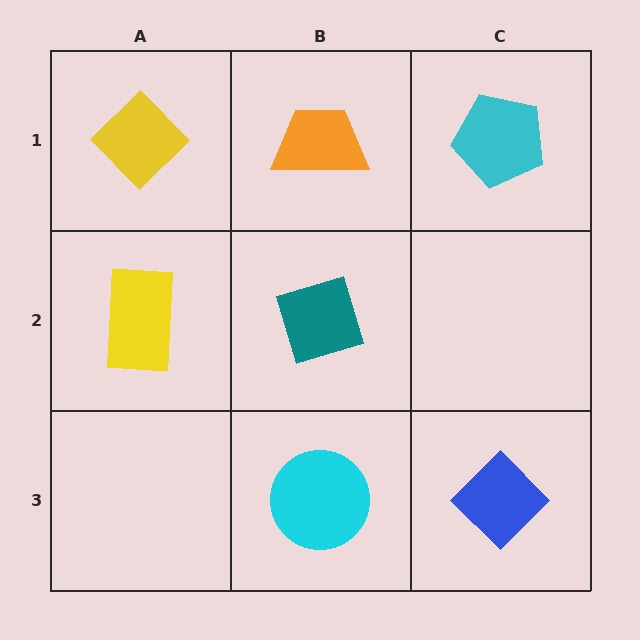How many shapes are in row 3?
2 shapes.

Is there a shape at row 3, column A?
No, that cell is empty.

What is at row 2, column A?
A yellow rectangle.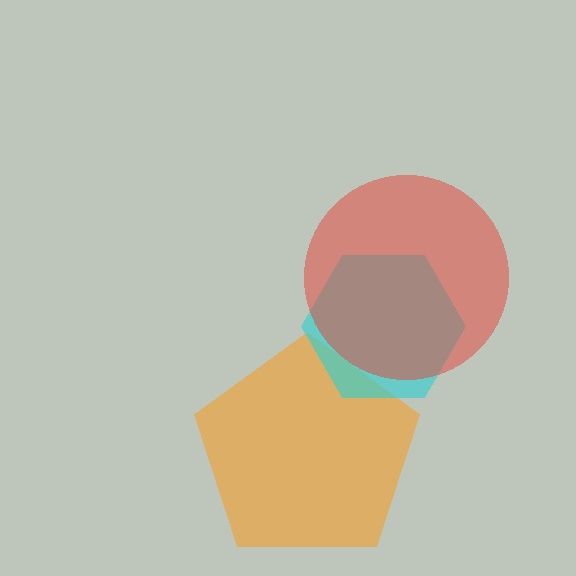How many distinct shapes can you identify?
There are 3 distinct shapes: an orange pentagon, a cyan hexagon, a red circle.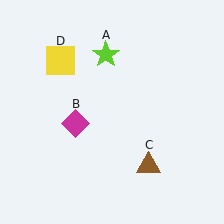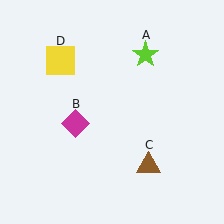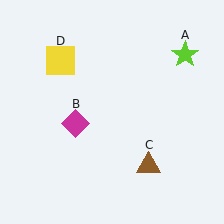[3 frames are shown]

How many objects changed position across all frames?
1 object changed position: lime star (object A).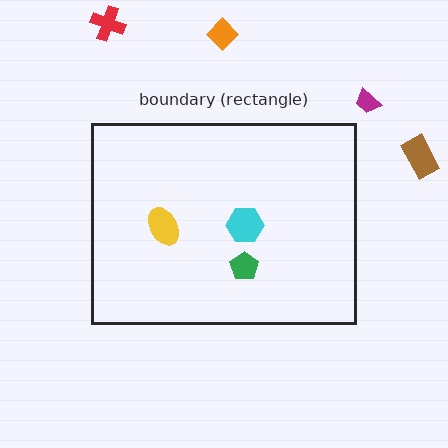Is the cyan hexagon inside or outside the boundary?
Inside.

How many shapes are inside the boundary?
3 inside, 4 outside.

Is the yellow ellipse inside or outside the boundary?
Inside.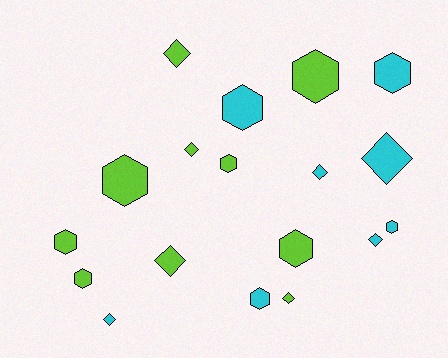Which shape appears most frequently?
Hexagon, with 10 objects.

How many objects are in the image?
There are 18 objects.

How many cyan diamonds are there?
There are 4 cyan diamonds.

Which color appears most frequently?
Lime, with 10 objects.